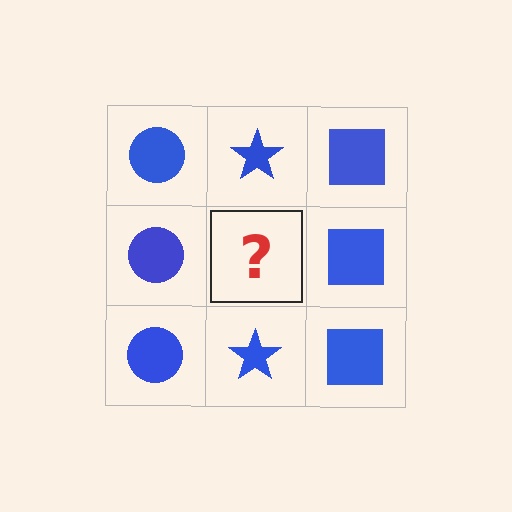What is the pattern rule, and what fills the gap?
The rule is that each column has a consistent shape. The gap should be filled with a blue star.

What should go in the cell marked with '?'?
The missing cell should contain a blue star.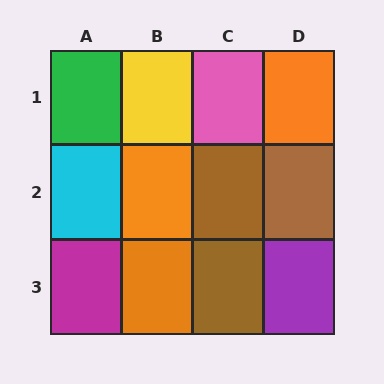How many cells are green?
1 cell is green.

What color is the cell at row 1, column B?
Yellow.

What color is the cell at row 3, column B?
Orange.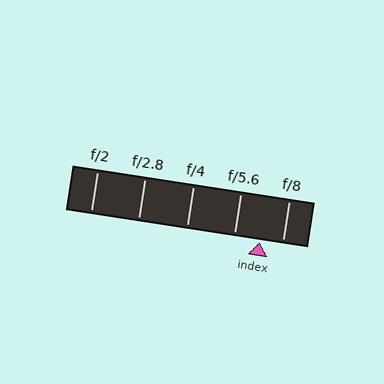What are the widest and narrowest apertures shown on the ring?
The widest aperture shown is f/2 and the narrowest is f/8.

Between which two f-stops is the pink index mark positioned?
The index mark is between f/5.6 and f/8.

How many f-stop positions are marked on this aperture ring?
There are 5 f-stop positions marked.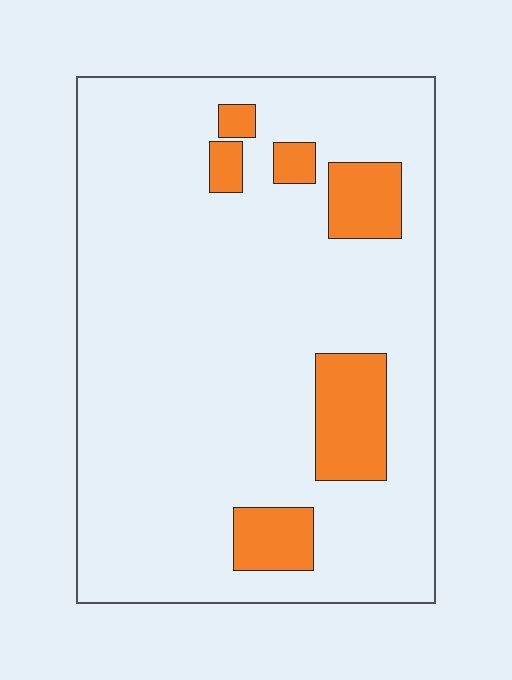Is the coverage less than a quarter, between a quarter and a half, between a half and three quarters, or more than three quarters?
Less than a quarter.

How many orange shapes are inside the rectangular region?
6.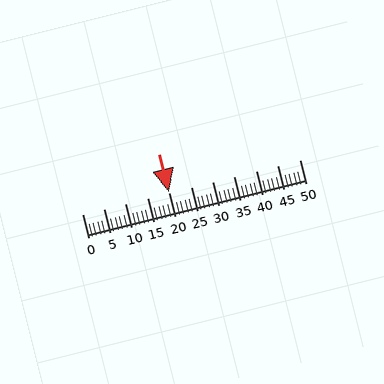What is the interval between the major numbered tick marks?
The major tick marks are spaced 5 units apart.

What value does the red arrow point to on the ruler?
The red arrow points to approximately 20.